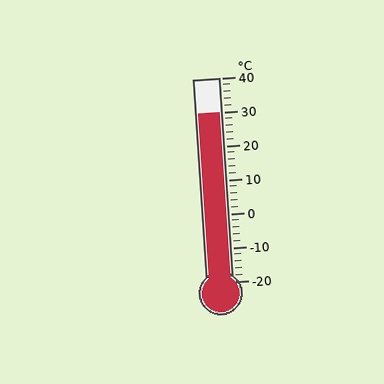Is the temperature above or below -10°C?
The temperature is above -10°C.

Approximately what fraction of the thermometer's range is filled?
The thermometer is filled to approximately 85% of its range.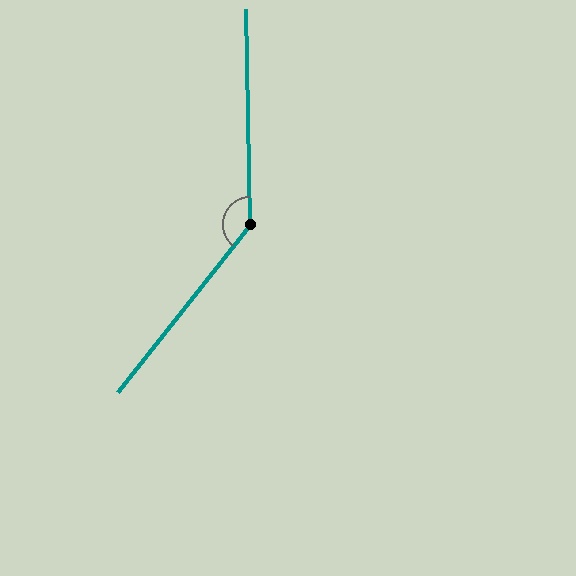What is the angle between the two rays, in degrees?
Approximately 141 degrees.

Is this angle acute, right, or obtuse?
It is obtuse.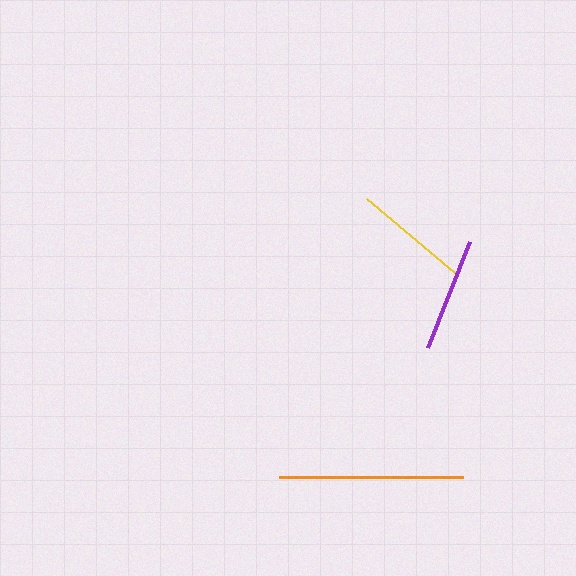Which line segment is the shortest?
The purple line is the shortest at approximately 114 pixels.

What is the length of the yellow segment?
The yellow segment is approximately 115 pixels long.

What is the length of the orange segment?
The orange segment is approximately 183 pixels long.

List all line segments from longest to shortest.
From longest to shortest: orange, yellow, purple.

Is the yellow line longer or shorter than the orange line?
The orange line is longer than the yellow line.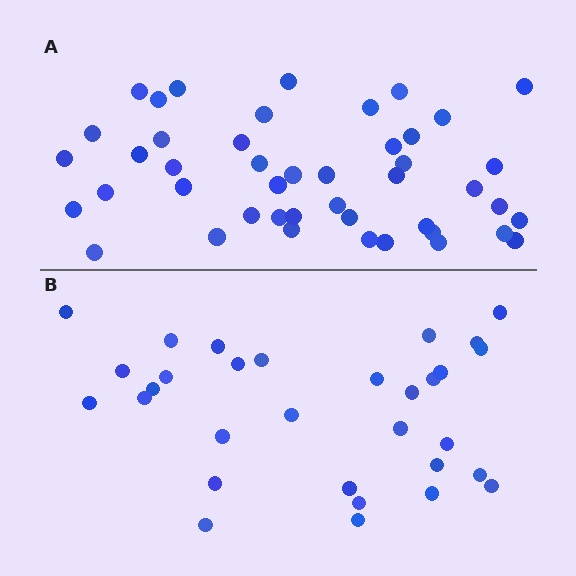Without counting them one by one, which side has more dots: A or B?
Region A (the top region) has more dots.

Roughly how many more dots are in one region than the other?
Region A has approximately 15 more dots than region B.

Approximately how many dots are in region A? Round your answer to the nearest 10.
About 40 dots. (The exact count is 45, which rounds to 40.)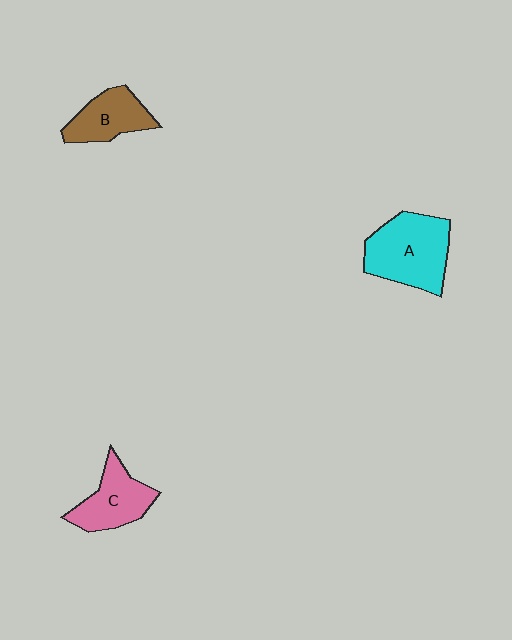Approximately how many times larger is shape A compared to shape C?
Approximately 1.5 times.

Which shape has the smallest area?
Shape B (brown).